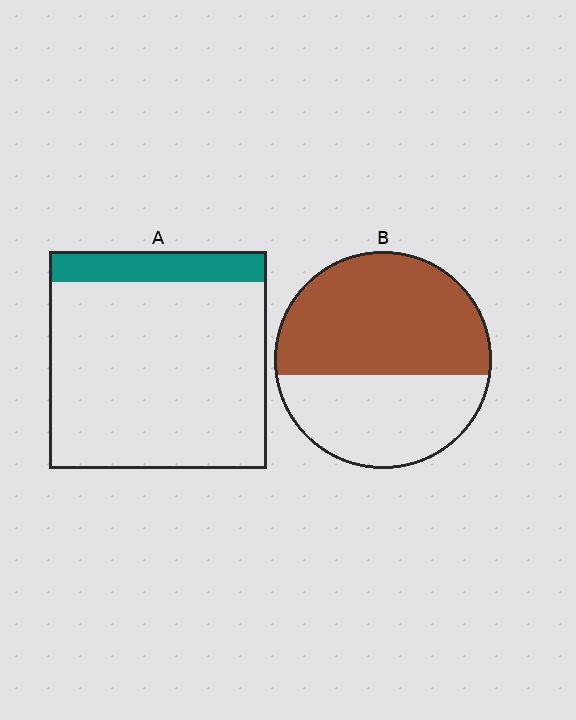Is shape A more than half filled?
No.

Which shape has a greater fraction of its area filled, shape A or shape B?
Shape B.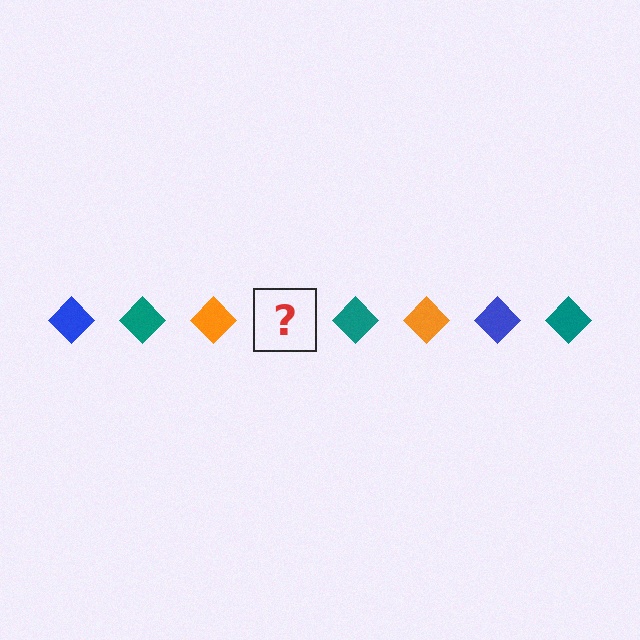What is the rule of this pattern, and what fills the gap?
The rule is that the pattern cycles through blue, teal, orange diamonds. The gap should be filled with a blue diamond.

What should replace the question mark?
The question mark should be replaced with a blue diamond.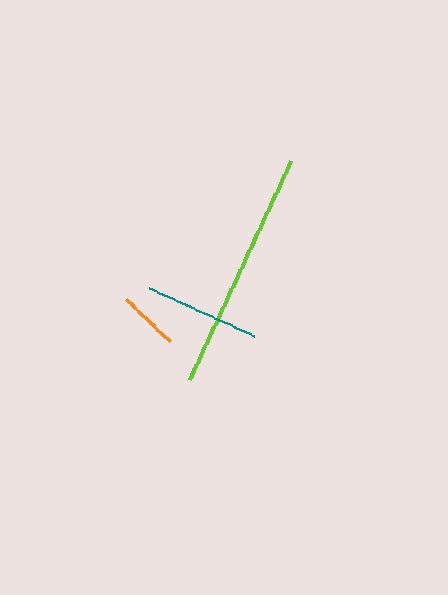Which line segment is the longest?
The lime line is the longest at approximately 242 pixels.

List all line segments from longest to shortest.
From longest to shortest: lime, teal, orange.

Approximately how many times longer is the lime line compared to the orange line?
The lime line is approximately 3.9 times the length of the orange line.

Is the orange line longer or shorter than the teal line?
The teal line is longer than the orange line.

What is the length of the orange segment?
The orange segment is approximately 62 pixels long.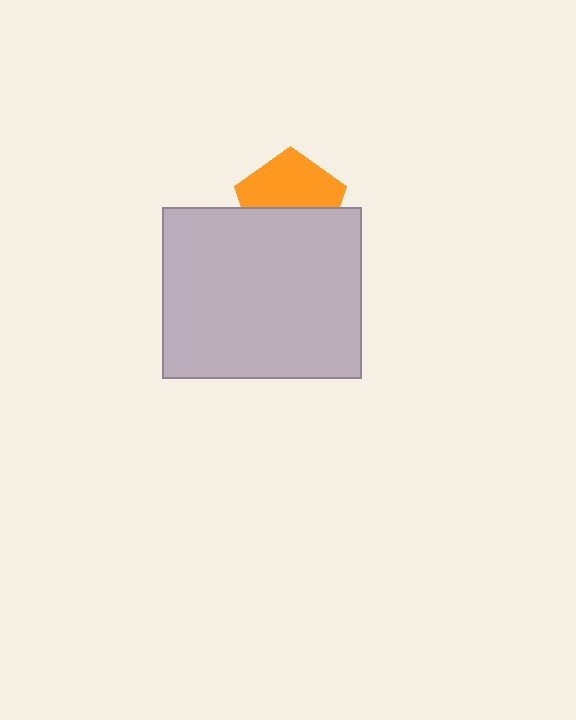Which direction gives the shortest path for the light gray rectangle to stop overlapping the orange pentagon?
Moving down gives the shortest separation.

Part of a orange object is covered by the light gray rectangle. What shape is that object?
It is a pentagon.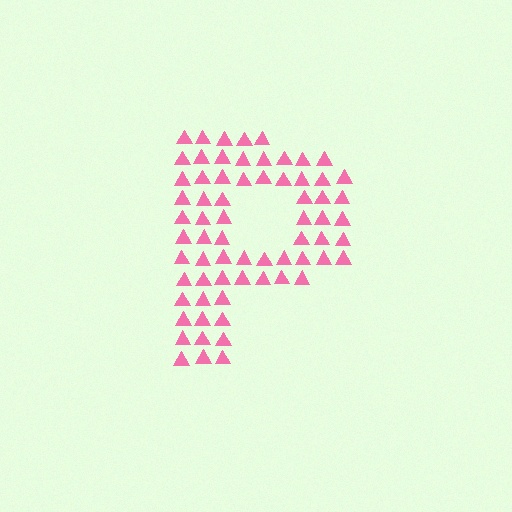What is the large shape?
The large shape is the letter P.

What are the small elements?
The small elements are triangles.